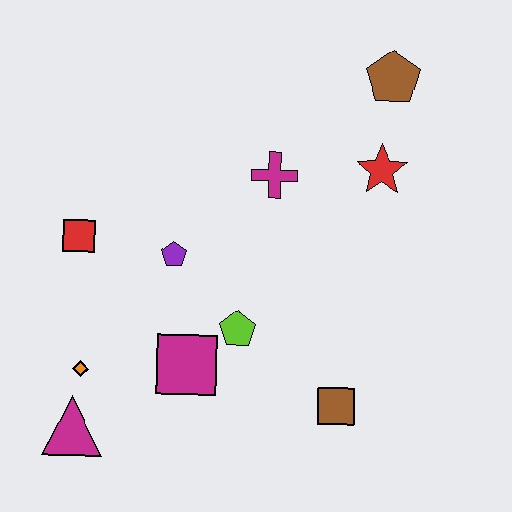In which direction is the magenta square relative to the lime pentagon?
The magenta square is to the left of the lime pentagon.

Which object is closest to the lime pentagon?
The magenta square is closest to the lime pentagon.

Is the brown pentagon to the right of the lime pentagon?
Yes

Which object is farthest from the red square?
The brown pentagon is farthest from the red square.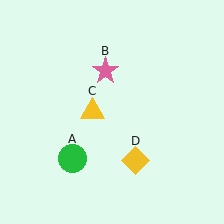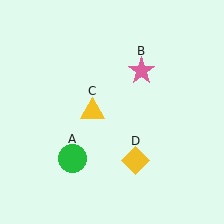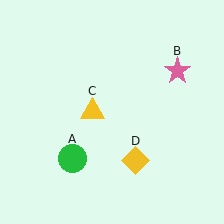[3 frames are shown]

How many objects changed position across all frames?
1 object changed position: pink star (object B).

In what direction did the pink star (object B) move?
The pink star (object B) moved right.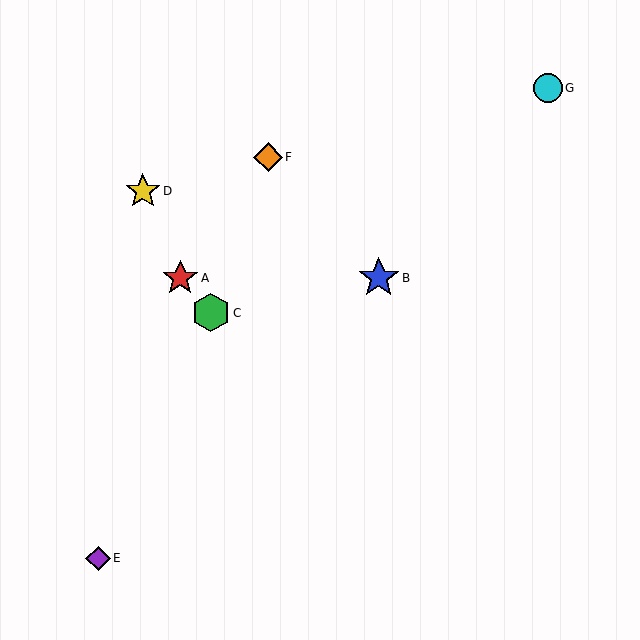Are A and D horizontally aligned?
No, A is at y≈278 and D is at y≈191.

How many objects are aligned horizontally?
2 objects (A, B) are aligned horizontally.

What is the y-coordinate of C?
Object C is at y≈313.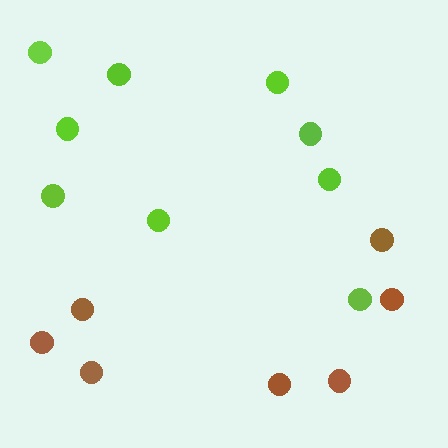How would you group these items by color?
There are 2 groups: one group of brown circles (7) and one group of lime circles (9).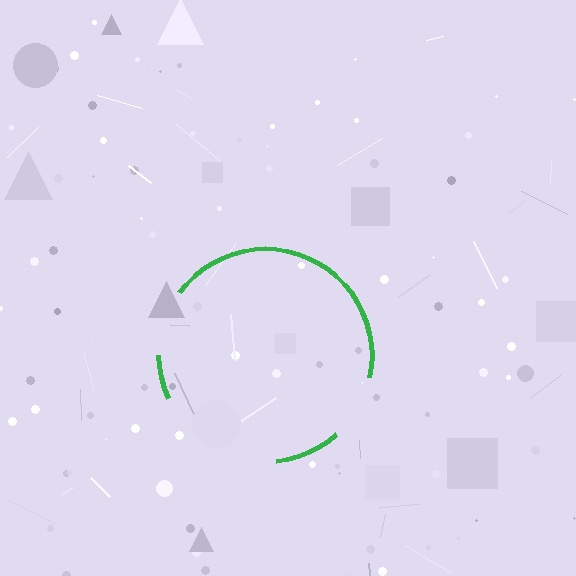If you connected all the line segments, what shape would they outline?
They would outline a circle.